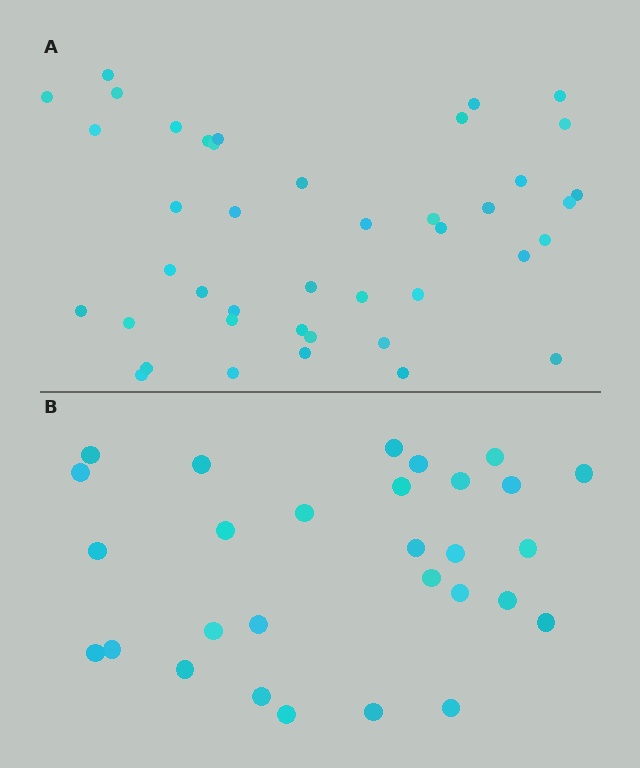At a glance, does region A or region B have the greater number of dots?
Region A (the top region) has more dots.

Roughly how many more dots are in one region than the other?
Region A has approximately 15 more dots than region B.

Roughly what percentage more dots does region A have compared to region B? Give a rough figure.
About 45% more.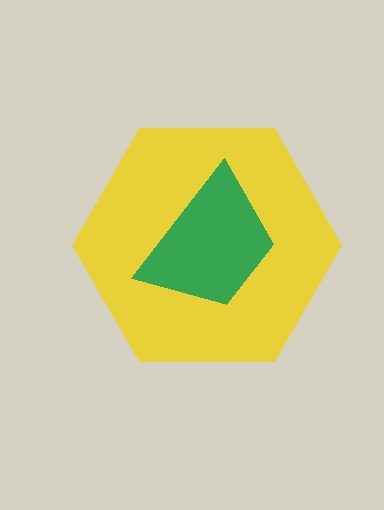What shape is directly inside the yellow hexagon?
The green trapezoid.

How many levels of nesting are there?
2.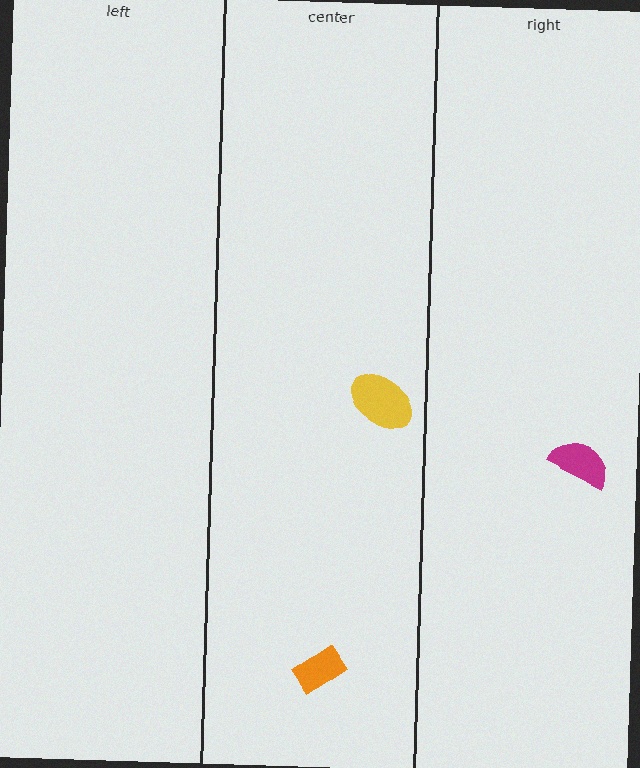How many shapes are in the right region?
1.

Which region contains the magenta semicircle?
The right region.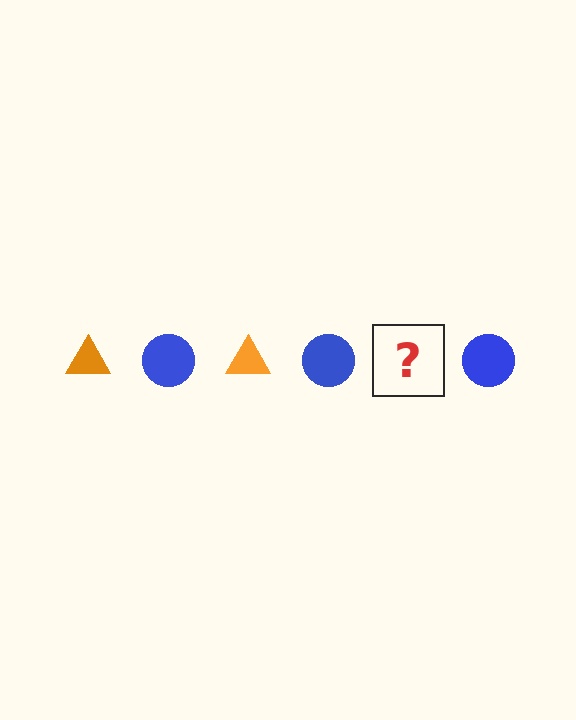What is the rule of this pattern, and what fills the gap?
The rule is that the pattern alternates between orange triangle and blue circle. The gap should be filled with an orange triangle.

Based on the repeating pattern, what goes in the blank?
The blank should be an orange triangle.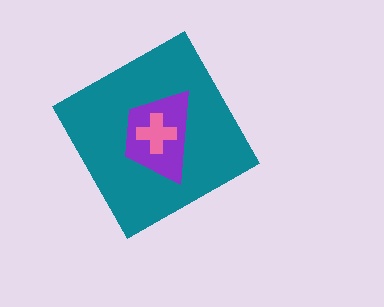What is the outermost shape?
The teal diamond.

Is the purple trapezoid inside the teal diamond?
Yes.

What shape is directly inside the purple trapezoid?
The pink cross.